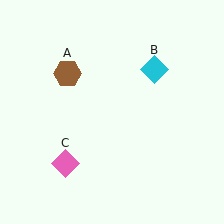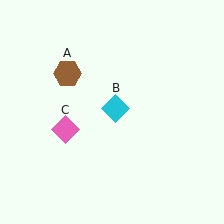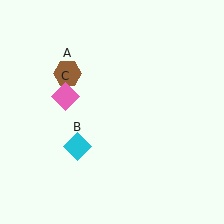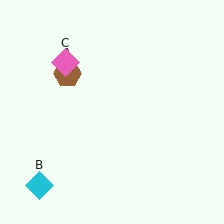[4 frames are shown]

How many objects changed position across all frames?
2 objects changed position: cyan diamond (object B), pink diamond (object C).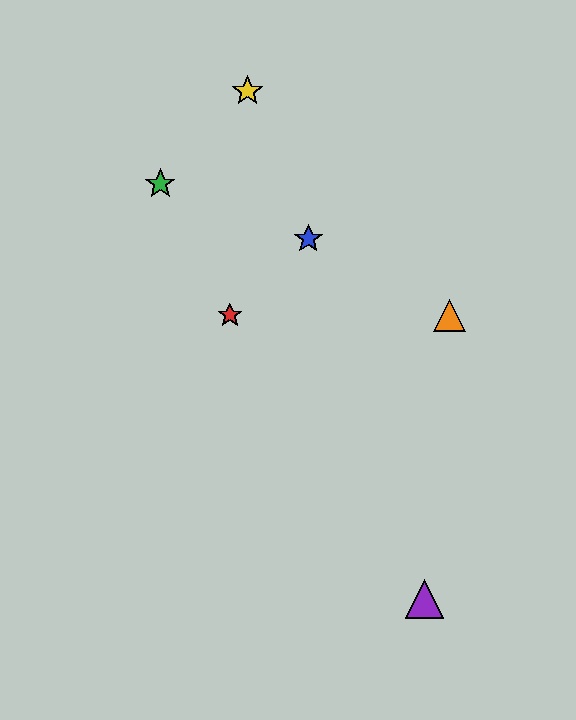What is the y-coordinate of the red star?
The red star is at y≈315.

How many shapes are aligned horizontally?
2 shapes (the red star, the orange triangle) are aligned horizontally.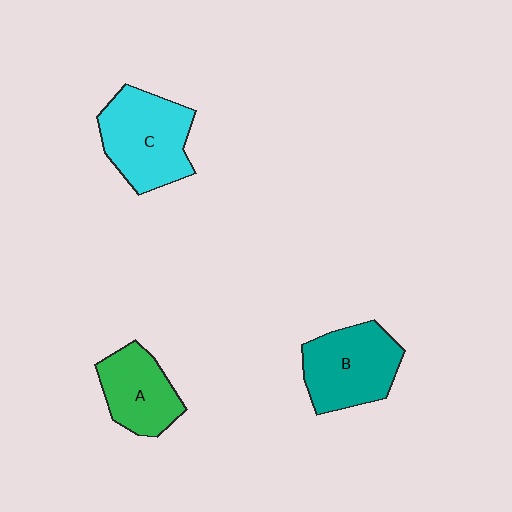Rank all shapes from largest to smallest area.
From largest to smallest: C (cyan), B (teal), A (green).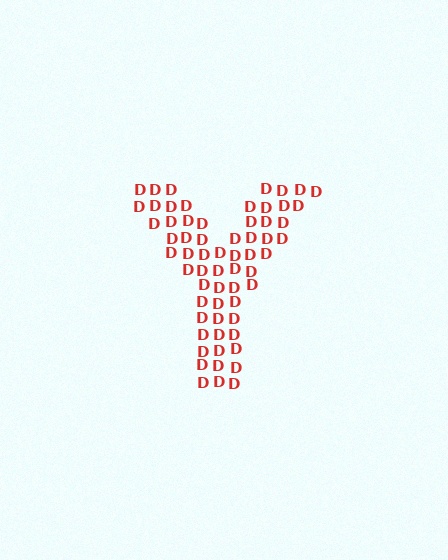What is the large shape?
The large shape is the letter Y.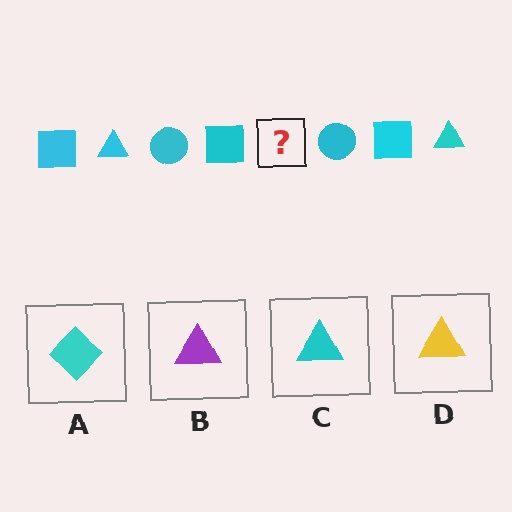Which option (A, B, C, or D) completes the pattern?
C.